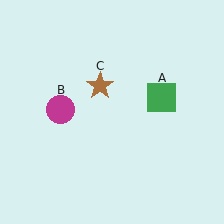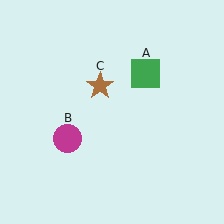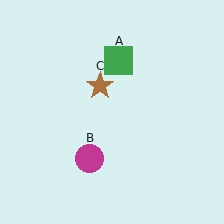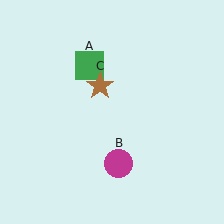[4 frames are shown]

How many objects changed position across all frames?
2 objects changed position: green square (object A), magenta circle (object B).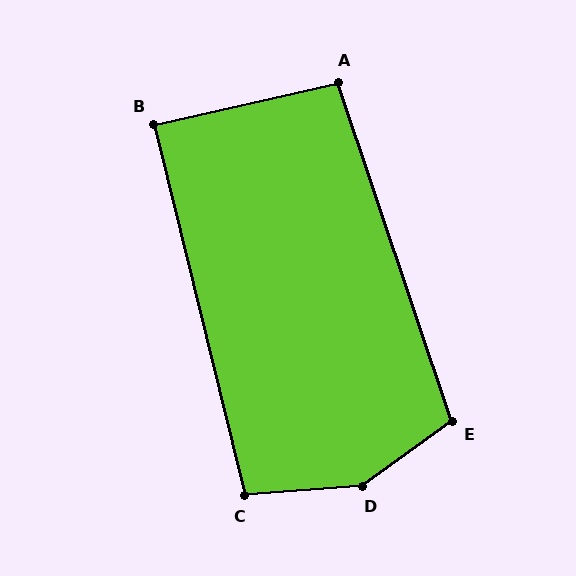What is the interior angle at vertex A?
Approximately 96 degrees (obtuse).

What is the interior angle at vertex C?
Approximately 99 degrees (obtuse).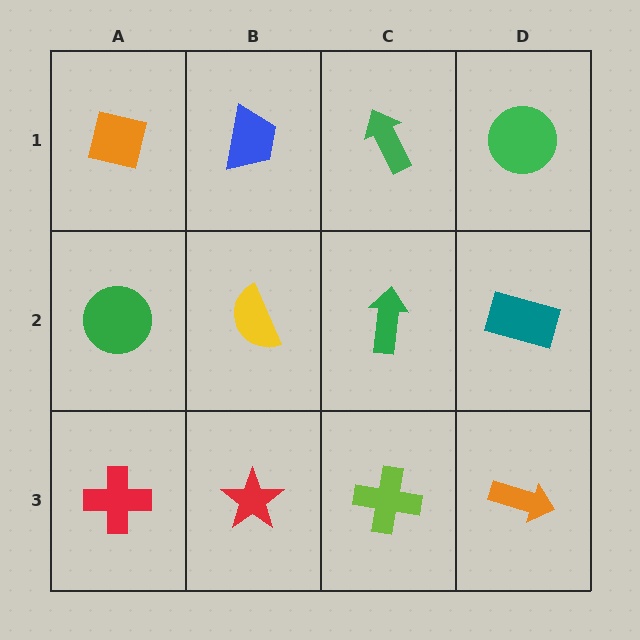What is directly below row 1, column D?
A teal rectangle.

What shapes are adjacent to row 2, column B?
A blue trapezoid (row 1, column B), a red star (row 3, column B), a green circle (row 2, column A), a green arrow (row 2, column C).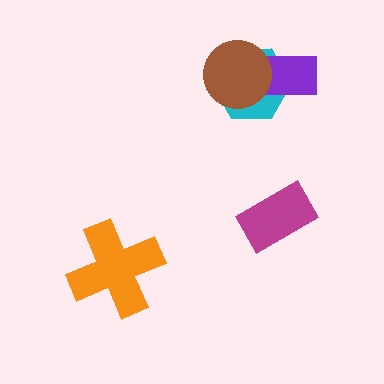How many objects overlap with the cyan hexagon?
2 objects overlap with the cyan hexagon.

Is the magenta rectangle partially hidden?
No, no other shape covers it.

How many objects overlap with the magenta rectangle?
0 objects overlap with the magenta rectangle.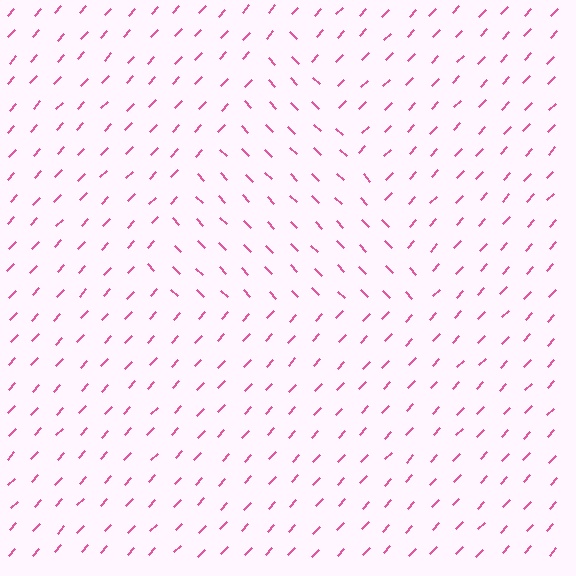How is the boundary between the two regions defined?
The boundary is defined purely by a change in line orientation (approximately 88 degrees difference). All lines are the same color and thickness.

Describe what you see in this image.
The image is filled with small pink line segments. A triangle region in the image has lines oriented differently from the surrounding lines, creating a visible texture boundary.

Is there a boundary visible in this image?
Yes, there is a texture boundary formed by a change in line orientation.